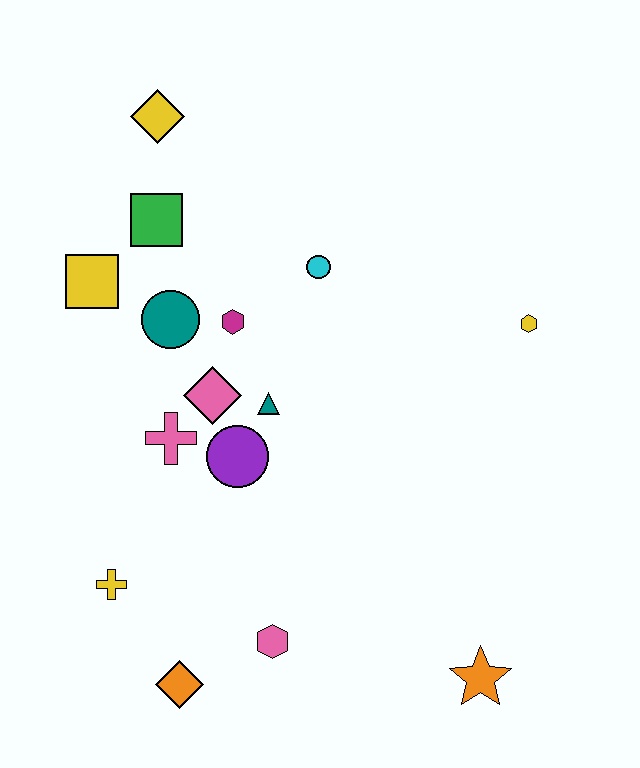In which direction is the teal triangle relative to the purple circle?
The teal triangle is above the purple circle.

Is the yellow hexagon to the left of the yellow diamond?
No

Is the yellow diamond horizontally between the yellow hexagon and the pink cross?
No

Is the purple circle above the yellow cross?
Yes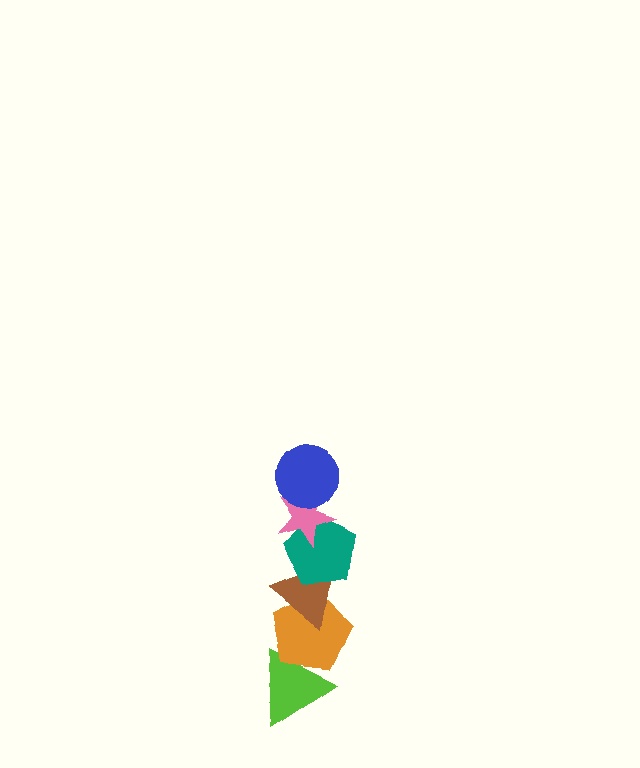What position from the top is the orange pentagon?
The orange pentagon is 5th from the top.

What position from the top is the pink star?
The pink star is 2nd from the top.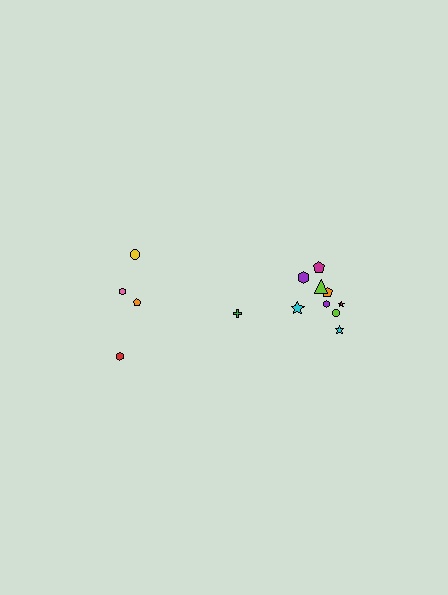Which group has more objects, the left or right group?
The right group.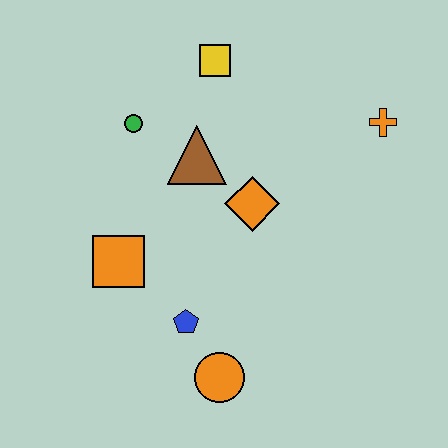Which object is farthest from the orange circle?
The yellow square is farthest from the orange circle.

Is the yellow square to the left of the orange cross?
Yes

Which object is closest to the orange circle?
The blue pentagon is closest to the orange circle.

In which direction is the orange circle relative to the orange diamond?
The orange circle is below the orange diamond.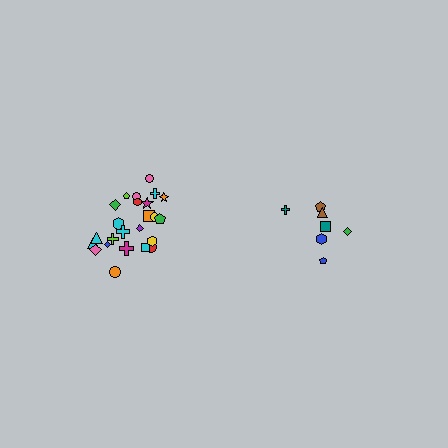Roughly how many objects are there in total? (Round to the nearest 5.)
Roughly 30 objects in total.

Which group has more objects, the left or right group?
The left group.